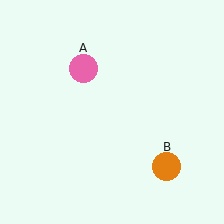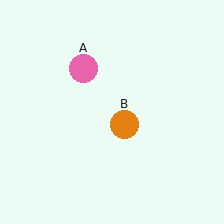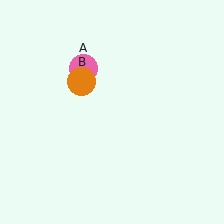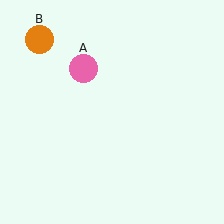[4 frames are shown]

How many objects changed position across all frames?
1 object changed position: orange circle (object B).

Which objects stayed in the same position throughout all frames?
Pink circle (object A) remained stationary.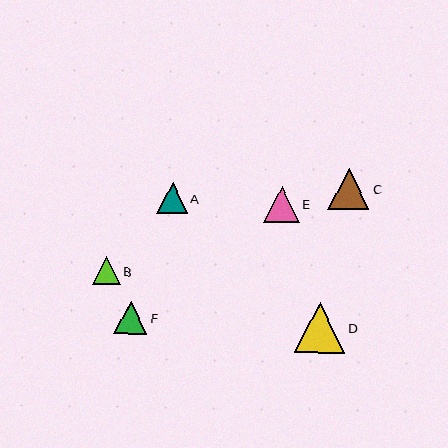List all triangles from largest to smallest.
From largest to smallest: D, C, E, F, A, B.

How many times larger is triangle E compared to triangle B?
Triangle E is approximately 1.3 times the size of triangle B.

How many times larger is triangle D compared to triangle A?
Triangle D is approximately 1.7 times the size of triangle A.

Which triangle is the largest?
Triangle D is the largest with a size of approximately 51 pixels.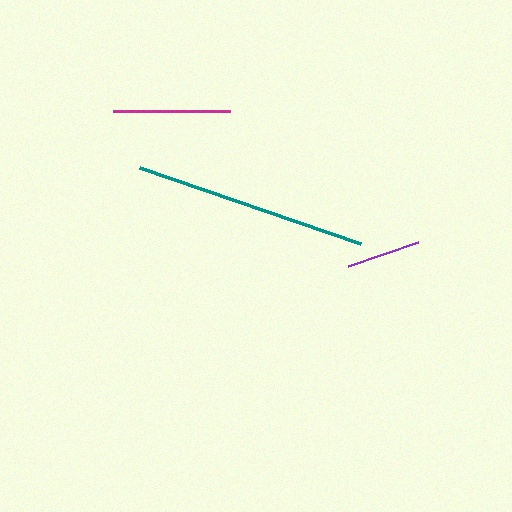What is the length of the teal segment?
The teal segment is approximately 233 pixels long.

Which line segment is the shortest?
The purple line is the shortest at approximately 75 pixels.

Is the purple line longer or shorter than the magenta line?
The magenta line is longer than the purple line.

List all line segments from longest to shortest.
From longest to shortest: teal, magenta, purple.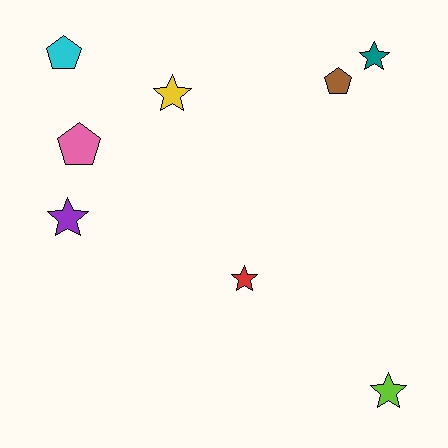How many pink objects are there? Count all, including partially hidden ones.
There is 1 pink object.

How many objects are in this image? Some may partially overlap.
There are 8 objects.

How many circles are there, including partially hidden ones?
There are no circles.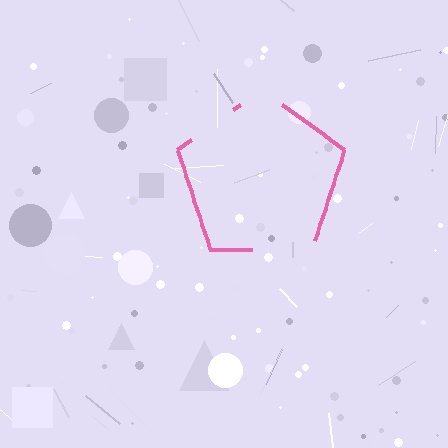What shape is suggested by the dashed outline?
The dashed outline suggests a pentagon.